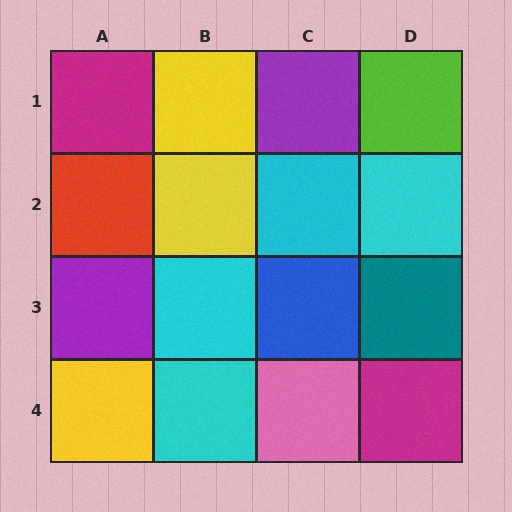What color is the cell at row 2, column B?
Yellow.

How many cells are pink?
1 cell is pink.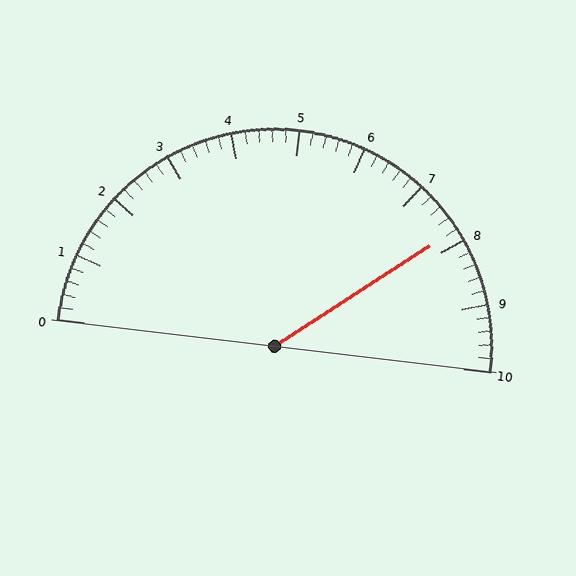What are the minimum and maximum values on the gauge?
The gauge ranges from 0 to 10.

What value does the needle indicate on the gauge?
The needle indicates approximately 7.8.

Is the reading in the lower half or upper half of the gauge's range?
The reading is in the upper half of the range (0 to 10).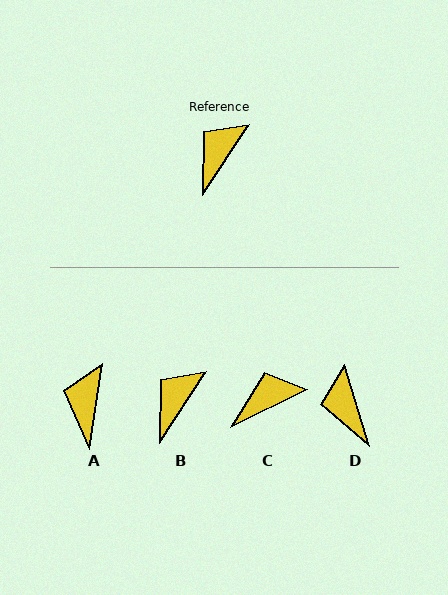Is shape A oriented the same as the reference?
No, it is off by about 25 degrees.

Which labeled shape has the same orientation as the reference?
B.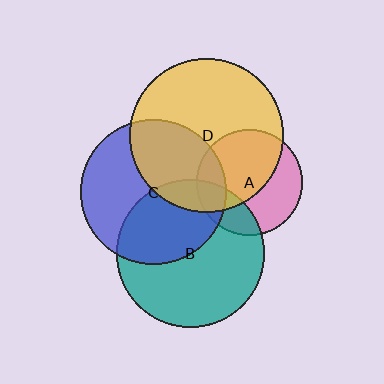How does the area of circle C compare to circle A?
Approximately 1.9 times.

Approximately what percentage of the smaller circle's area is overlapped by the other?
Approximately 40%.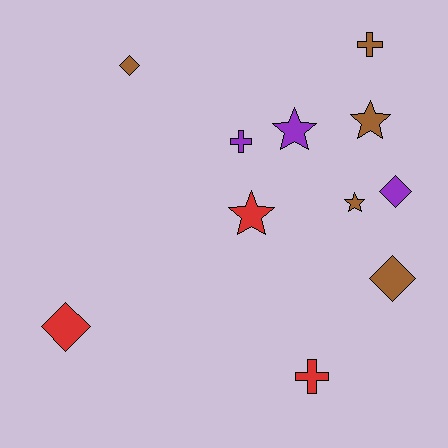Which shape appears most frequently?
Star, with 4 objects.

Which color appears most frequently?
Brown, with 5 objects.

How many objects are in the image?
There are 11 objects.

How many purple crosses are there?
There is 1 purple cross.